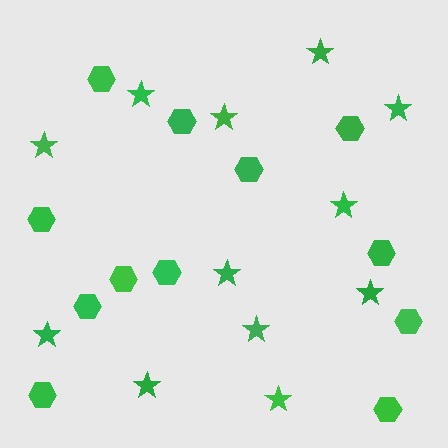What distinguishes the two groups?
There are 2 groups: one group of hexagons (12) and one group of stars (12).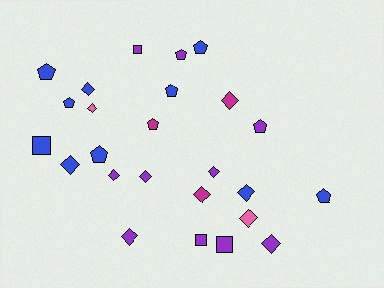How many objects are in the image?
There are 25 objects.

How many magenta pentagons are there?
There is 1 magenta pentagon.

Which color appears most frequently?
Blue, with 10 objects.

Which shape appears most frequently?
Diamond, with 12 objects.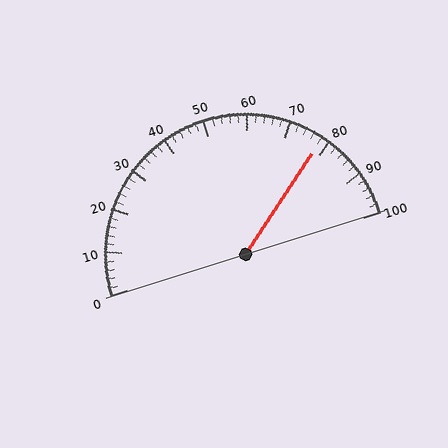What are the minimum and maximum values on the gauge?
The gauge ranges from 0 to 100.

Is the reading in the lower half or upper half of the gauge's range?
The reading is in the upper half of the range (0 to 100).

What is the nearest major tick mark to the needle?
The nearest major tick mark is 80.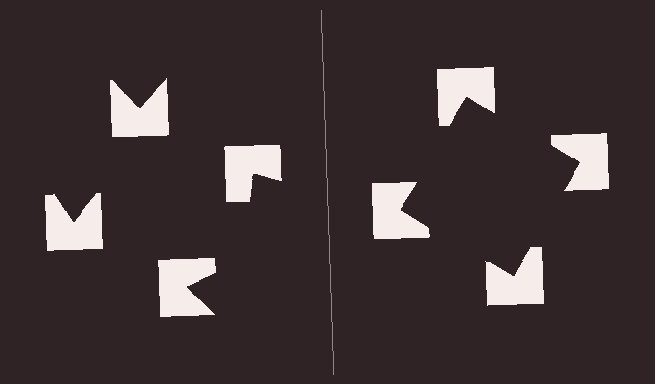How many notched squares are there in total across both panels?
8 — 4 on each side.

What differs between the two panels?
The notched squares are positioned identically on both sides; only the wedge orientations differ. On the right they align to a square; on the left they are misaligned.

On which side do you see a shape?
An illusory square appears on the right side. On the left side the wedge cuts are rotated, so no coherent shape forms.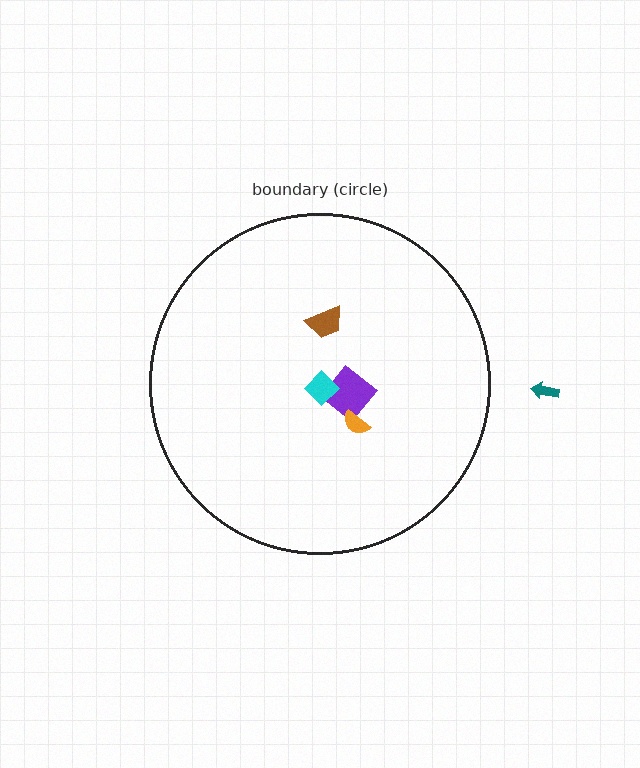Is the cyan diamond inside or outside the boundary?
Inside.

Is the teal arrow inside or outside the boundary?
Outside.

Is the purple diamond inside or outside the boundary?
Inside.